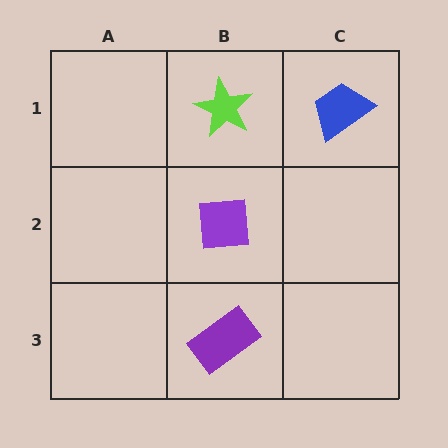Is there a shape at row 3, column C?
No, that cell is empty.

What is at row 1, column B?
A lime star.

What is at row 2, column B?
A purple square.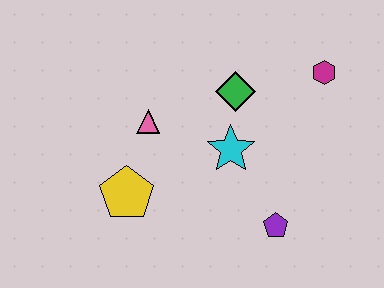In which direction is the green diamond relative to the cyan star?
The green diamond is above the cyan star.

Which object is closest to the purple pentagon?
The cyan star is closest to the purple pentagon.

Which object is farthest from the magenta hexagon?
The yellow pentagon is farthest from the magenta hexagon.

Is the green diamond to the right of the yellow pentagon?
Yes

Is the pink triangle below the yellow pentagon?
No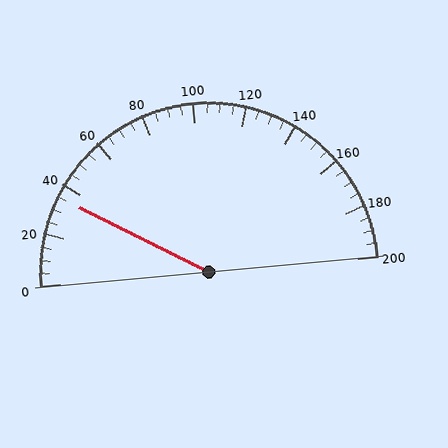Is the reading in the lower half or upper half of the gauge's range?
The reading is in the lower half of the range (0 to 200).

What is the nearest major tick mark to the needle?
The nearest major tick mark is 40.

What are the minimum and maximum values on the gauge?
The gauge ranges from 0 to 200.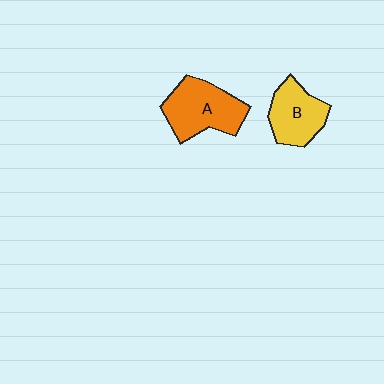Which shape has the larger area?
Shape A (orange).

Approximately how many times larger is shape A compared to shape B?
Approximately 1.3 times.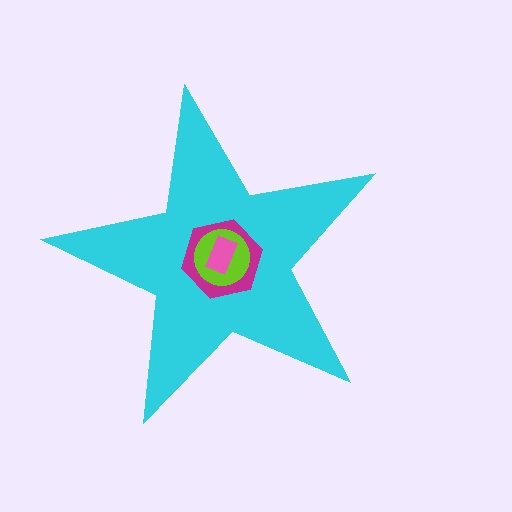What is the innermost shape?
The pink rectangle.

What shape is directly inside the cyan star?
The magenta hexagon.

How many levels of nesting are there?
4.